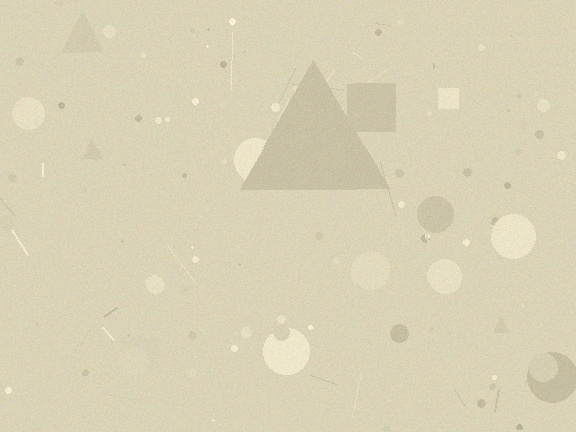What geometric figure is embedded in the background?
A triangle is embedded in the background.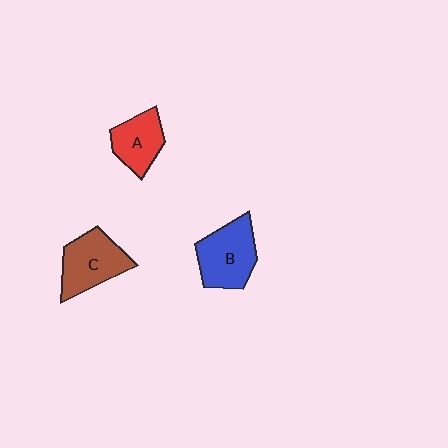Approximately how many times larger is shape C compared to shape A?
Approximately 1.3 times.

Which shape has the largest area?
Shape B (blue).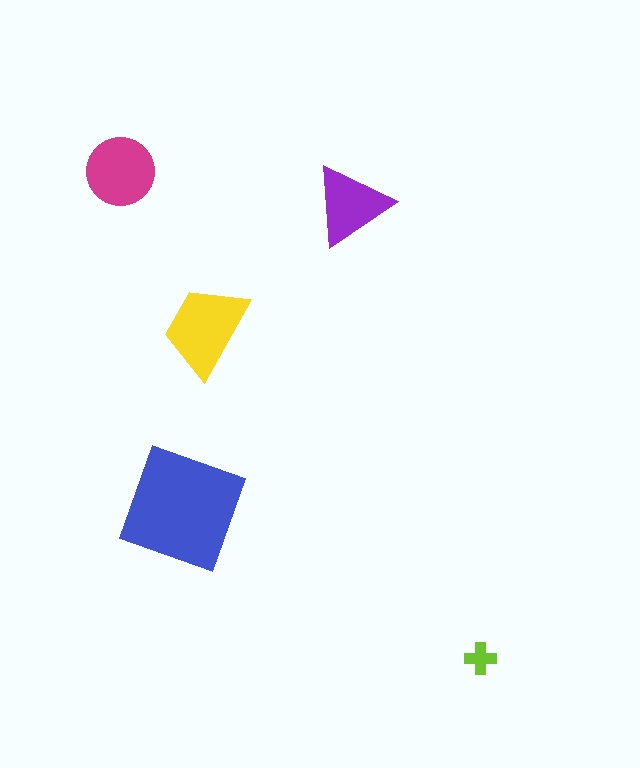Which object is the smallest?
The lime cross.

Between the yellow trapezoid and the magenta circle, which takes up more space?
The yellow trapezoid.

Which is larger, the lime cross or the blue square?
The blue square.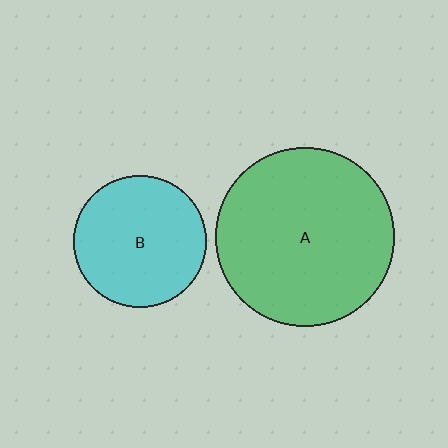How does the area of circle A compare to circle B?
Approximately 1.8 times.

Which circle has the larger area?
Circle A (green).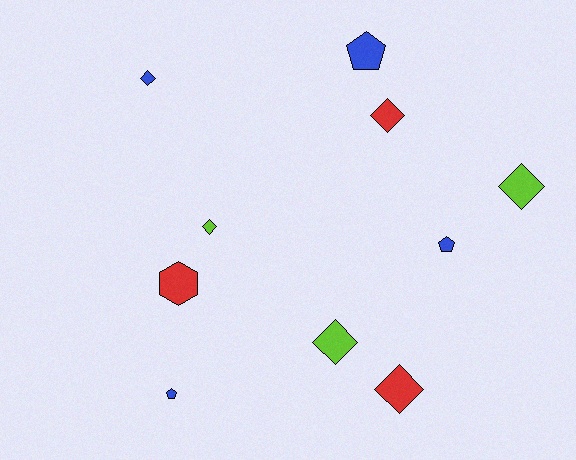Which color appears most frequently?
Blue, with 4 objects.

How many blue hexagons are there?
There are no blue hexagons.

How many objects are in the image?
There are 10 objects.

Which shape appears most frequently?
Diamond, with 6 objects.